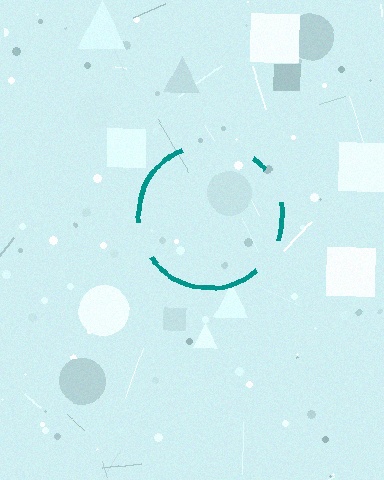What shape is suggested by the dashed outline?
The dashed outline suggests a circle.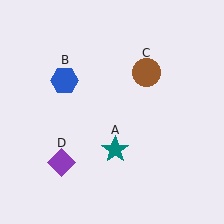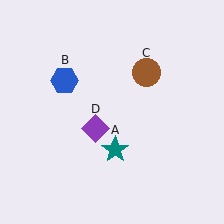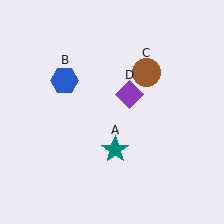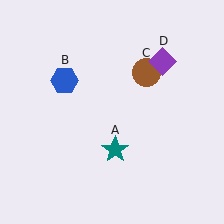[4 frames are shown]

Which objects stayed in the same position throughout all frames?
Teal star (object A) and blue hexagon (object B) and brown circle (object C) remained stationary.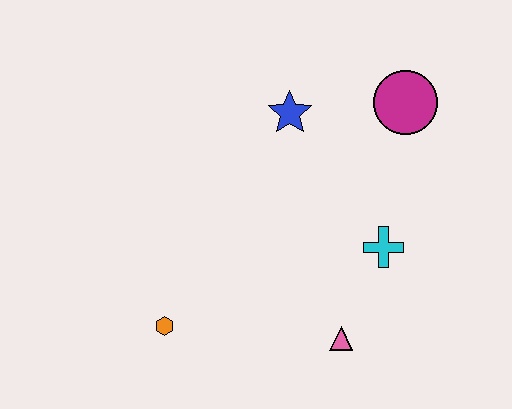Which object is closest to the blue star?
The magenta circle is closest to the blue star.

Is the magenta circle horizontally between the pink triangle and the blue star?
No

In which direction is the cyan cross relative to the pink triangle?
The cyan cross is above the pink triangle.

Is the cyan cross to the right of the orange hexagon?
Yes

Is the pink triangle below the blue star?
Yes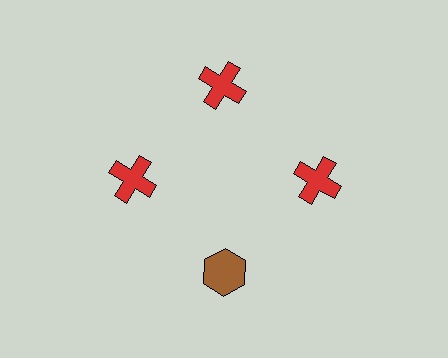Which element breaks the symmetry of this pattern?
The brown hexagon at roughly the 6 o'clock position breaks the symmetry. All other shapes are red crosses.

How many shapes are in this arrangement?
There are 4 shapes arranged in a ring pattern.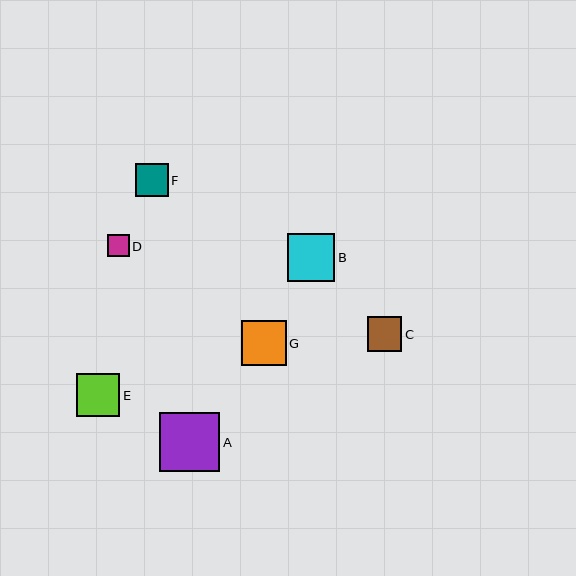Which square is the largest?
Square A is the largest with a size of approximately 60 pixels.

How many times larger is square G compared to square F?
Square G is approximately 1.4 times the size of square F.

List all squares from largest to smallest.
From largest to smallest: A, B, G, E, C, F, D.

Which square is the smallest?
Square D is the smallest with a size of approximately 22 pixels.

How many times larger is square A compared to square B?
Square A is approximately 1.3 times the size of square B.